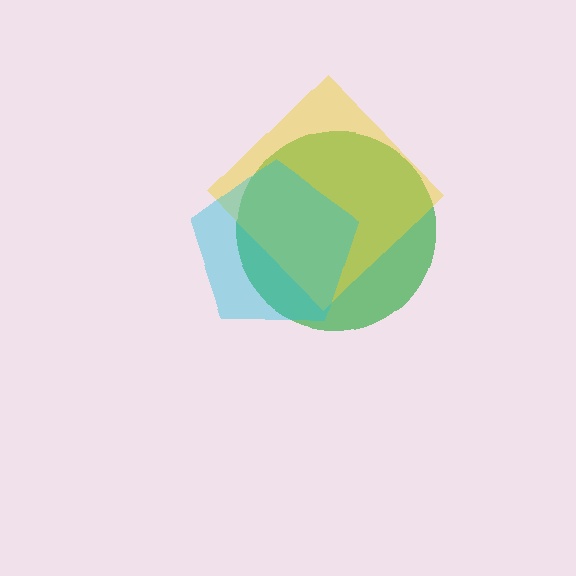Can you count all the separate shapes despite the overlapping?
Yes, there are 3 separate shapes.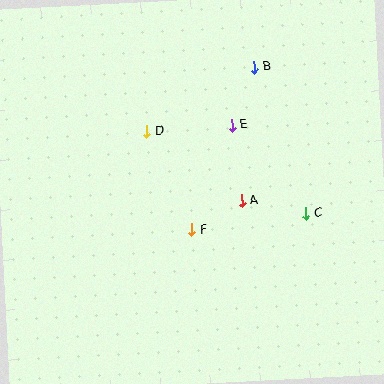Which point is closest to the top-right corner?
Point B is closest to the top-right corner.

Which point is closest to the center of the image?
Point F at (192, 230) is closest to the center.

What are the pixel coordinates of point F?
Point F is at (192, 230).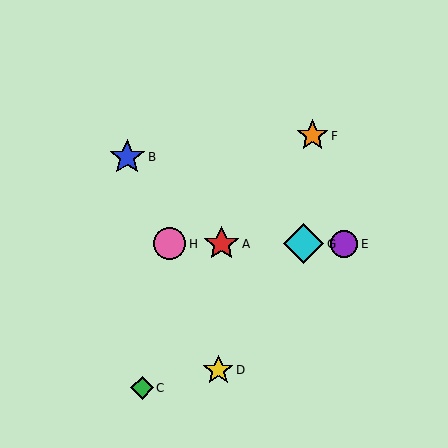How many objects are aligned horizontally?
4 objects (A, E, G, H) are aligned horizontally.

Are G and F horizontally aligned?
No, G is at y≈244 and F is at y≈136.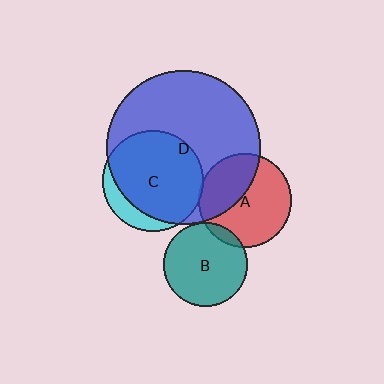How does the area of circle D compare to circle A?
Approximately 2.7 times.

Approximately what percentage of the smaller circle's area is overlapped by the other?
Approximately 80%.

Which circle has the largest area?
Circle D (blue).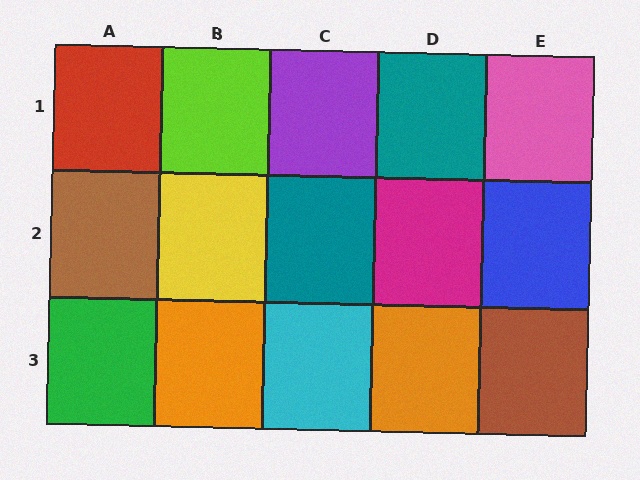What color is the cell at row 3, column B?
Orange.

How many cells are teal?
2 cells are teal.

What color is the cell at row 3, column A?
Green.